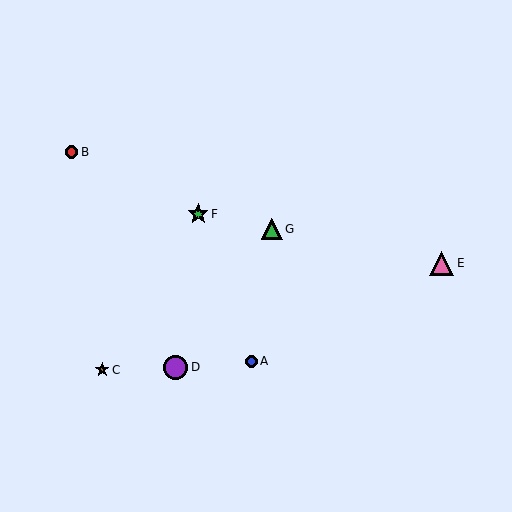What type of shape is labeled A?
Shape A is a blue circle.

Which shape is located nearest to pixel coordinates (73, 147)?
The red circle (labeled B) at (71, 152) is nearest to that location.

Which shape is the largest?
The purple circle (labeled D) is the largest.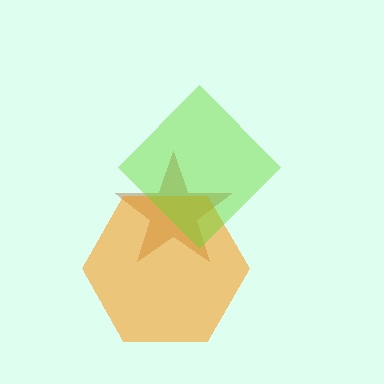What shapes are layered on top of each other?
The layered shapes are: a brown star, an orange hexagon, a lime diamond.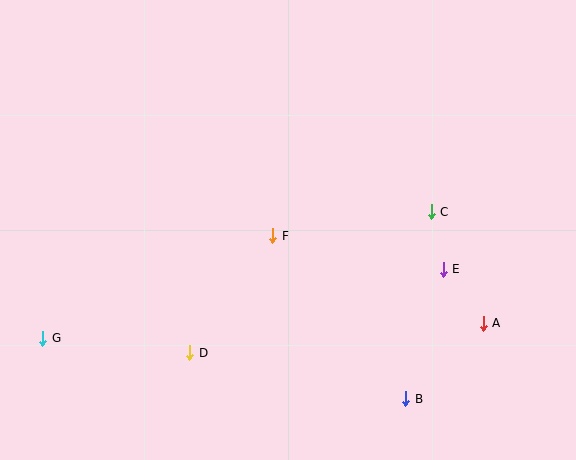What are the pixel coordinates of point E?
Point E is at (443, 269).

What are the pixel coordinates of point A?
Point A is at (483, 323).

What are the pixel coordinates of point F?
Point F is at (273, 236).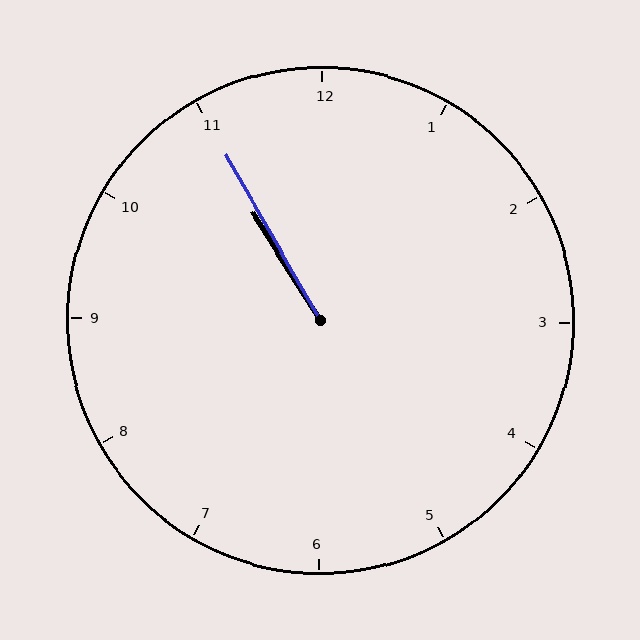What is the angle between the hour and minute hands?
Approximately 2 degrees.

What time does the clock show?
10:55.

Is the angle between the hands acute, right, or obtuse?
It is acute.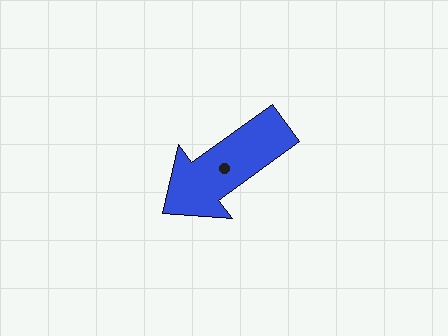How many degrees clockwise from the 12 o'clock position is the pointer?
Approximately 234 degrees.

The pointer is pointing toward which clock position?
Roughly 8 o'clock.